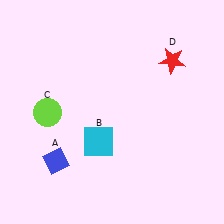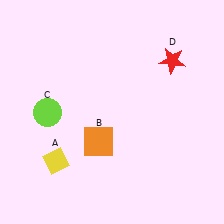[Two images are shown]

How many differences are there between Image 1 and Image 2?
There are 2 differences between the two images.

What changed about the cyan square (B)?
In Image 1, B is cyan. In Image 2, it changed to orange.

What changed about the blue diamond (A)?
In Image 1, A is blue. In Image 2, it changed to yellow.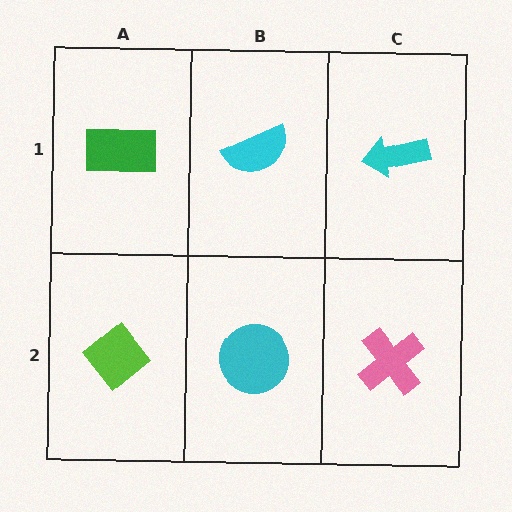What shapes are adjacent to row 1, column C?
A pink cross (row 2, column C), a cyan semicircle (row 1, column B).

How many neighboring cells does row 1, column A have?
2.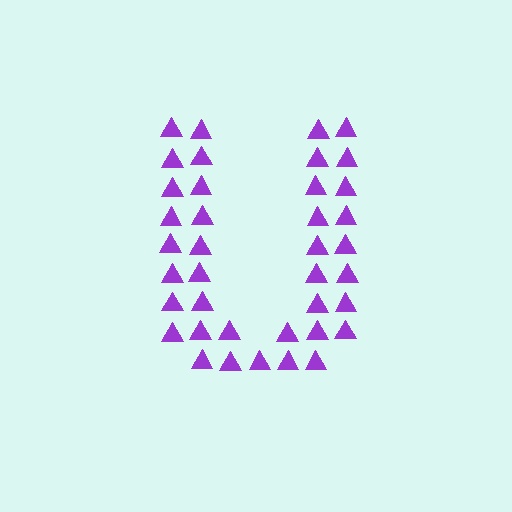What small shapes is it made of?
It is made of small triangles.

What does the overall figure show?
The overall figure shows the letter U.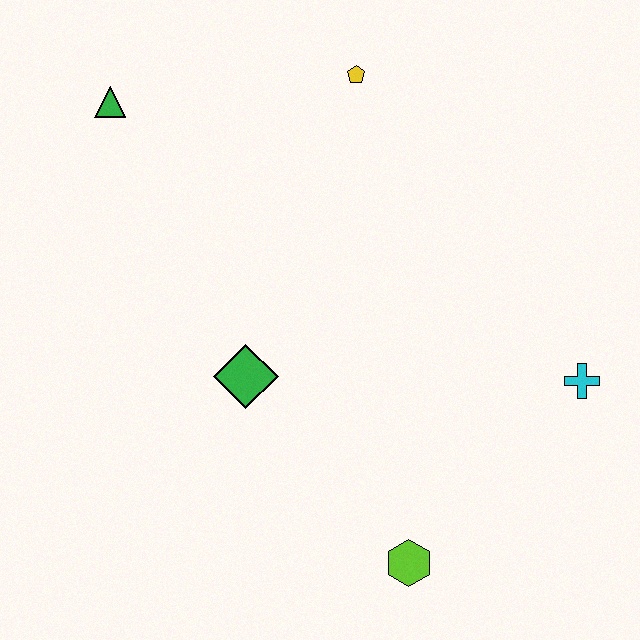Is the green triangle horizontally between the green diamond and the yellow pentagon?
No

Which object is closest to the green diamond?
The lime hexagon is closest to the green diamond.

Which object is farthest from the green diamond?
The cyan cross is farthest from the green diamond.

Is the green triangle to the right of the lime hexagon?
No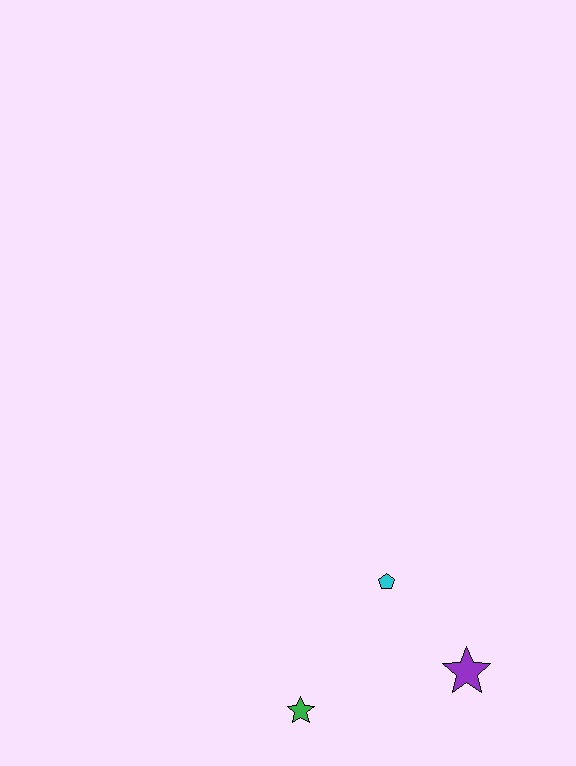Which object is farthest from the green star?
The purple star is farthest from the green star.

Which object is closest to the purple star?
The cyan pentagon is closest to the purple star.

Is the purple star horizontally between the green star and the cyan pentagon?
No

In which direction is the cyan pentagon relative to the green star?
The cyan pentagon is above the green star.